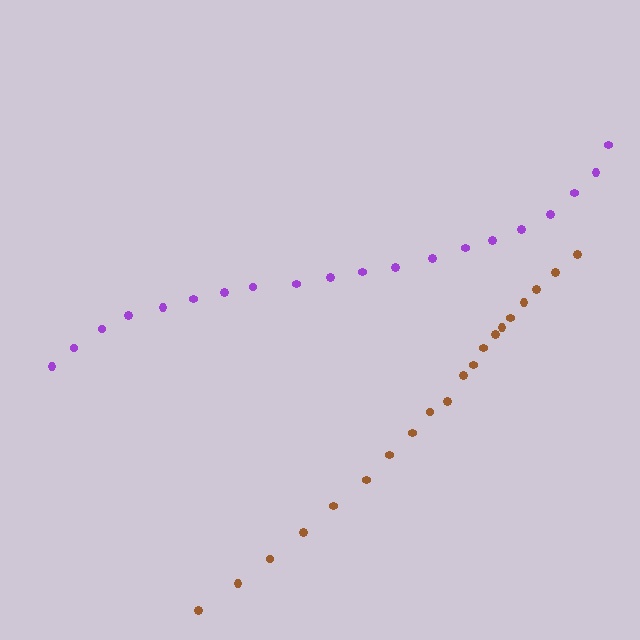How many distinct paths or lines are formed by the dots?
There are 2 distinct paths.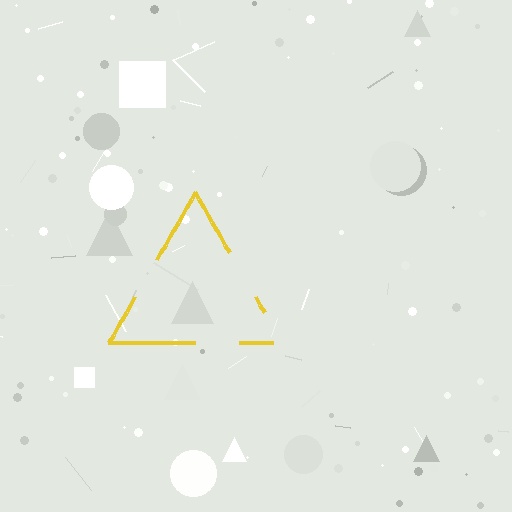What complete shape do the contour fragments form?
The contour fragments form a triangle.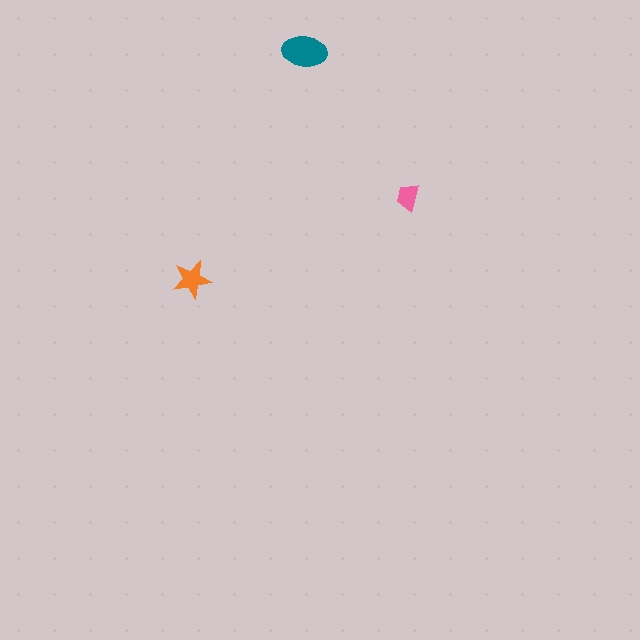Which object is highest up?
The teal ellipse is topmost.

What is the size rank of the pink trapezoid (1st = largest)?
3rd.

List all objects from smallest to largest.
The pink trapezoid, the orange star, the teal ellipse.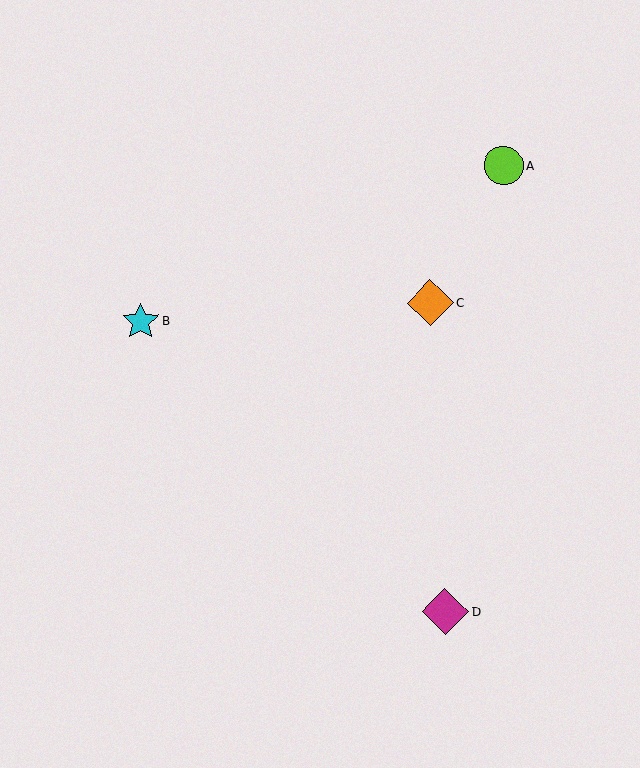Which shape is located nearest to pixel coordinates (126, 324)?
The cyan star (labeled B) at (141, 321) is nearest to that location.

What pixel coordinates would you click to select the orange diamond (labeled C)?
Click at (430, 303) to select the orange diamond C.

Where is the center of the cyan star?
The center of the cyan star is at (141, 321).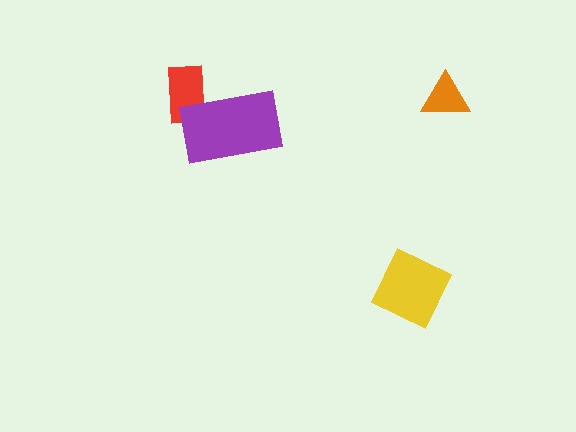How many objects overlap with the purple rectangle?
1 object overlaps with the purple rectangle.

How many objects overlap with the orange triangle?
0 objects overlap with the orange triangle.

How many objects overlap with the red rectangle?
1 object overlaps with the red rectangle.